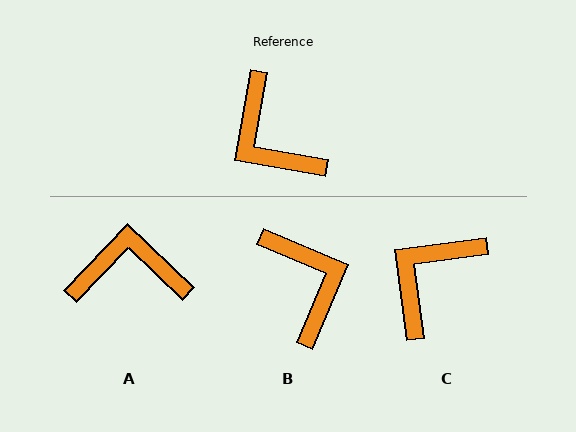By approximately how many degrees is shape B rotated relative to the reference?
Approximately 167 degrees counter-clockwise.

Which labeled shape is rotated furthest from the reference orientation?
B, about 167 degrees away.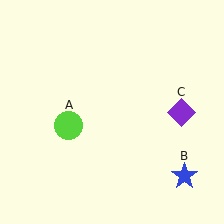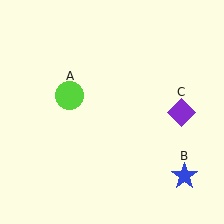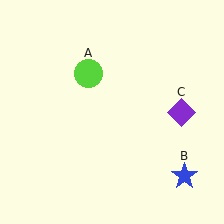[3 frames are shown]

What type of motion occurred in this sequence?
The lime circle (object A) rotated clockwise around the center of the scene.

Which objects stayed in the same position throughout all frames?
Blue star (object B) and purple diamond (object C) remained stationary.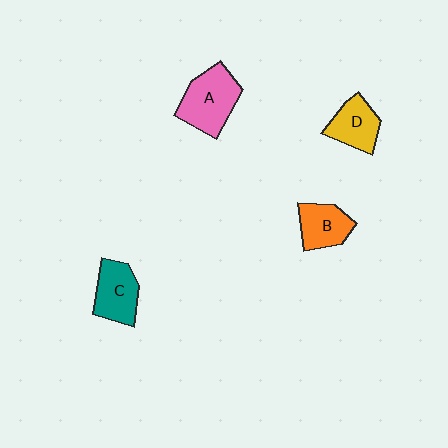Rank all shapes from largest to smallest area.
From largest to smallest: A (pink), C (teal), D (yellow), B (orange).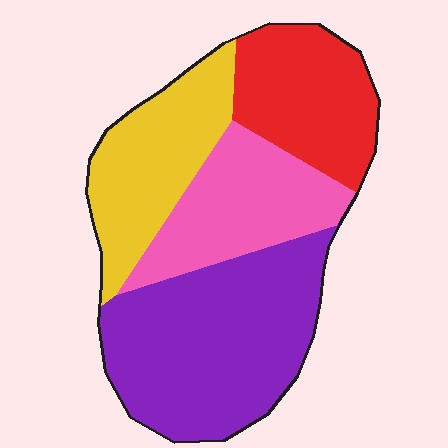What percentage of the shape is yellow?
Yellow covers around 20% of the shape.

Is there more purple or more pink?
Purple.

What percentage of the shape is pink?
Pink covers about 20% of the shape.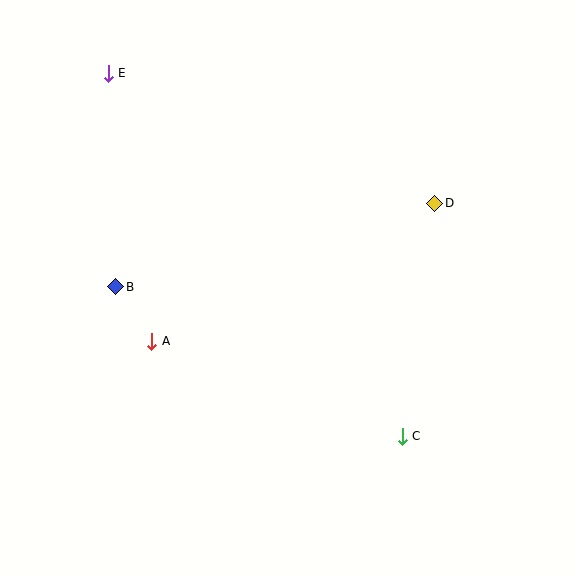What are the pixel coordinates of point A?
Point A is at (152, 341).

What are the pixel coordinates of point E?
Point E is at (108, 73).